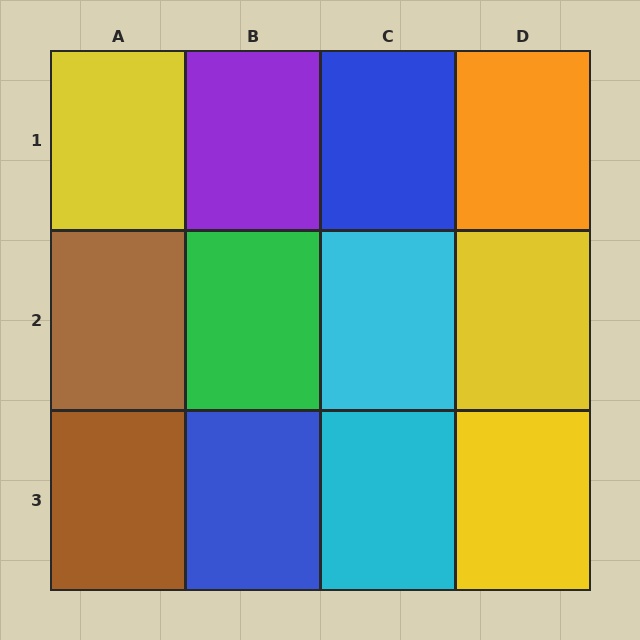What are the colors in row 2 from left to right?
Brown, green, cyan, yellow.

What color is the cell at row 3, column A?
Brown.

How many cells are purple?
1 cell is purple.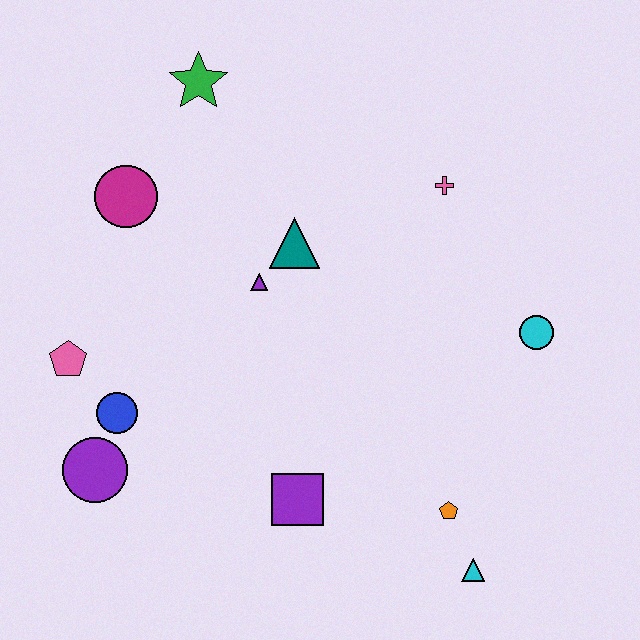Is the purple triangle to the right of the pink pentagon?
Yes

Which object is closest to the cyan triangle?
The orange pentagon is closest to the cyan triangle.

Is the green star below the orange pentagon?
No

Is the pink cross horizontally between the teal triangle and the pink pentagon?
No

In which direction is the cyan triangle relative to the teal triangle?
The cyan triangle is below the teal triangle.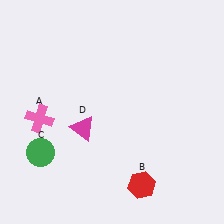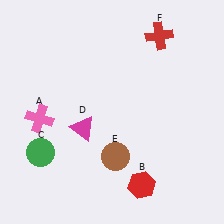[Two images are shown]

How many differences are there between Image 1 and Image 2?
There are 2 differences between the two images.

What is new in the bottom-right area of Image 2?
A brown circle (E) was added in the bottom-right area of Image 2.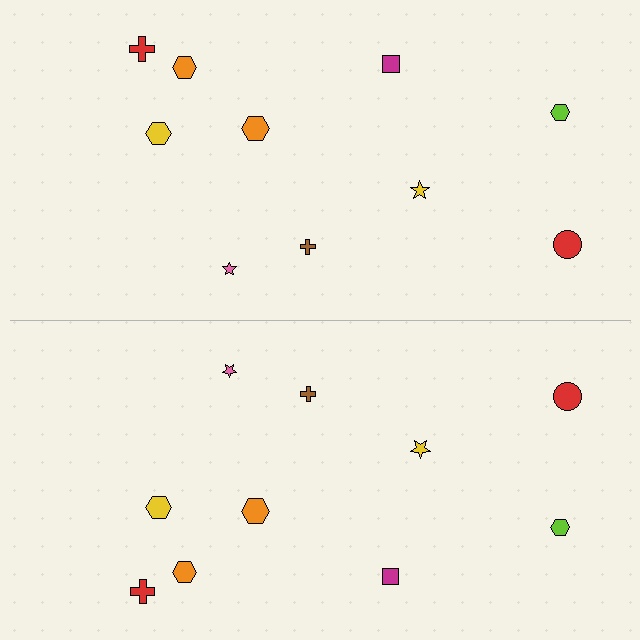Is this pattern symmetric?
Yes, this pattern has bilateral (reflection) symmetry.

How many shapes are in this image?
There are 20 shapes in this image.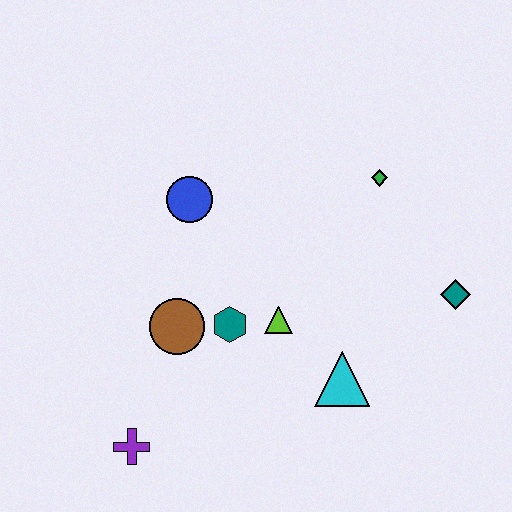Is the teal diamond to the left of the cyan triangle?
No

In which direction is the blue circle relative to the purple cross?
The blue circle is above the purple cross.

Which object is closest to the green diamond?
The teal diamond is closest to the green diamond.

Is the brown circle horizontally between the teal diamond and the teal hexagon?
No